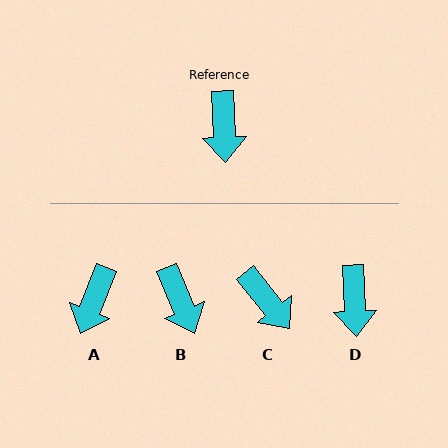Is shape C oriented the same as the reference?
No, it is off by about 36 degrees.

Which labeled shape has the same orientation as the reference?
D.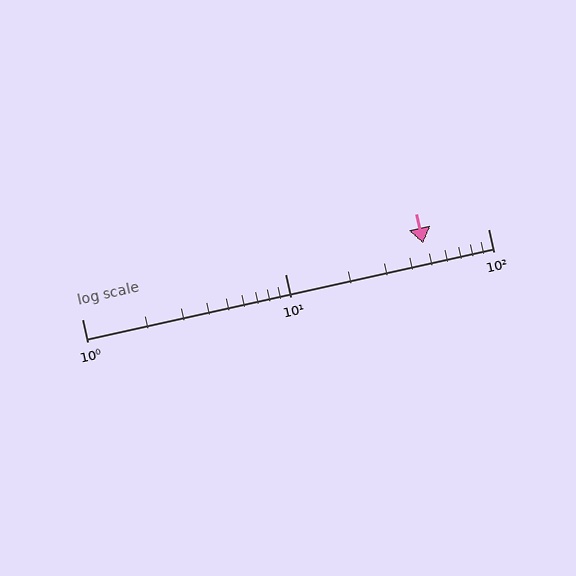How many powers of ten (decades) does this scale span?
The scale spans 2 decades, from 1 to 100.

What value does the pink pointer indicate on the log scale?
The pointer indicates approximately 48.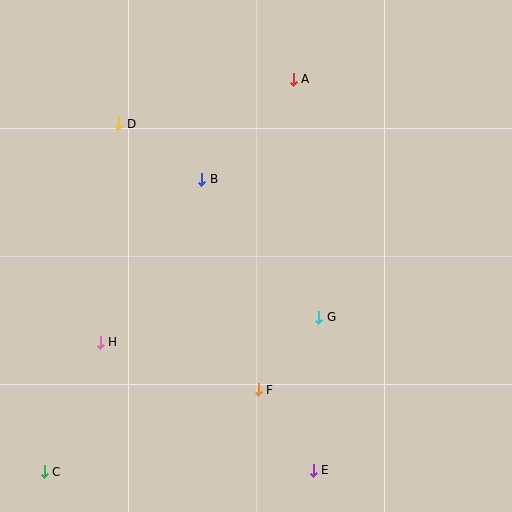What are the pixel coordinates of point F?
Point F is at (258, 390).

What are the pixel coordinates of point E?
Point E is at (313, 470).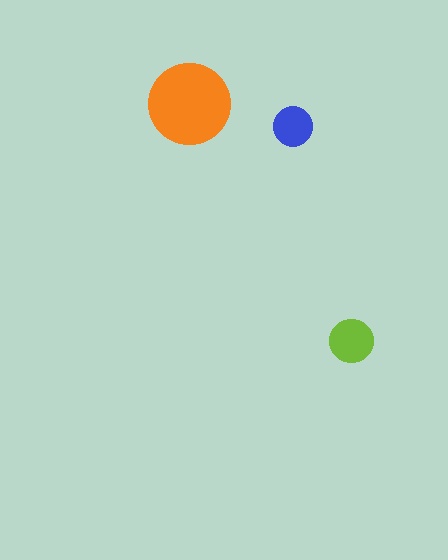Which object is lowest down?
The lime circle is bottommost.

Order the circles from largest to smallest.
the orange one, the lime one, the blue one.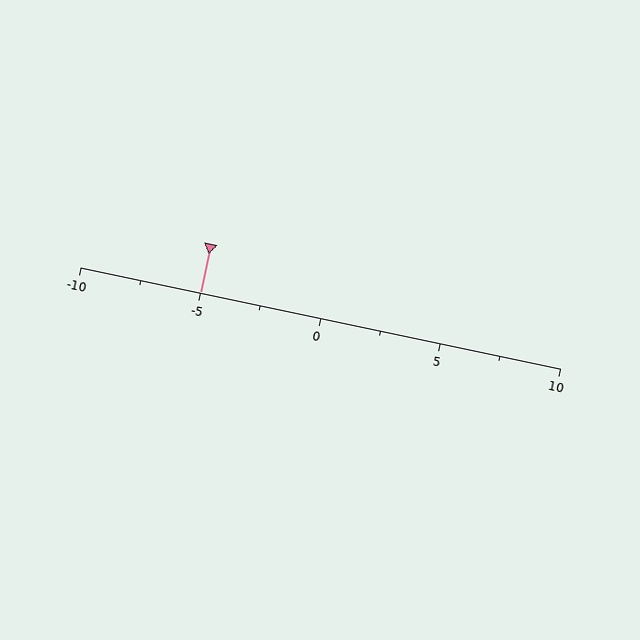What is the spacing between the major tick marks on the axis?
The major ticks are spaced 5 apart.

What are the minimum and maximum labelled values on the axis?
The axis runs from -10 to 10.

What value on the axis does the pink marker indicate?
The marker indicates approximately -5.